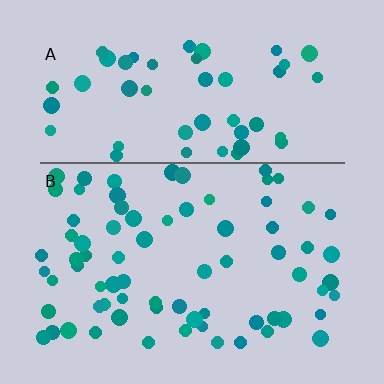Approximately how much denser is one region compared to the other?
Approximately 1.4× — region B over region A.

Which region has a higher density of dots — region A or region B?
B (the bottom).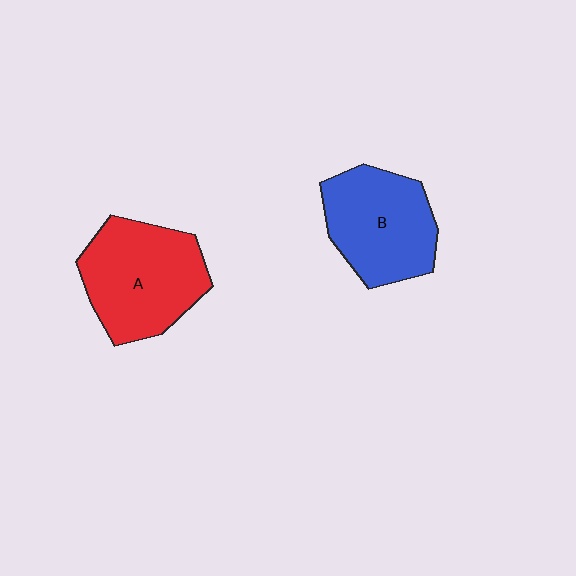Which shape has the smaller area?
Shape B (blue).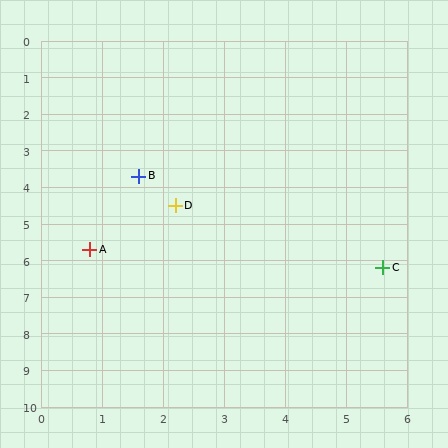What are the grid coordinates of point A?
Point A is at approximately (0.8, 5.7).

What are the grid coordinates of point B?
Point B is at approximately (1.6, 3.7).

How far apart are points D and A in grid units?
Points D and A are about 1.8 grid units apart.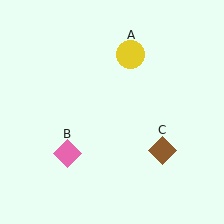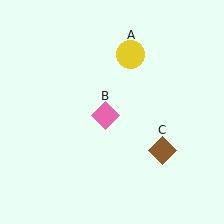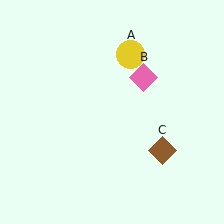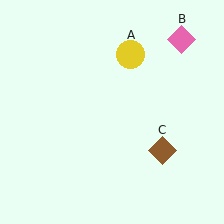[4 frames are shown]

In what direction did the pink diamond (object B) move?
The pink diamond (object B) moved up and to the right.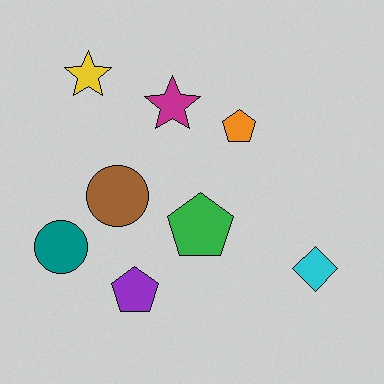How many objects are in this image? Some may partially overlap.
There are 8 objects.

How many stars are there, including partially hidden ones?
There are 2 stars.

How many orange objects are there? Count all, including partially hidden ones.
There is 1 orange object.